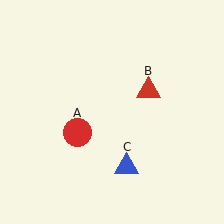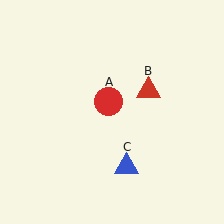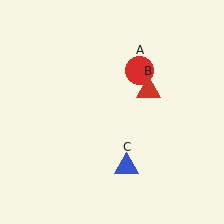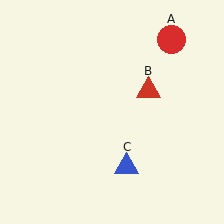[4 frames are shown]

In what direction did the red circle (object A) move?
The red circle (object A) moved up and to the right.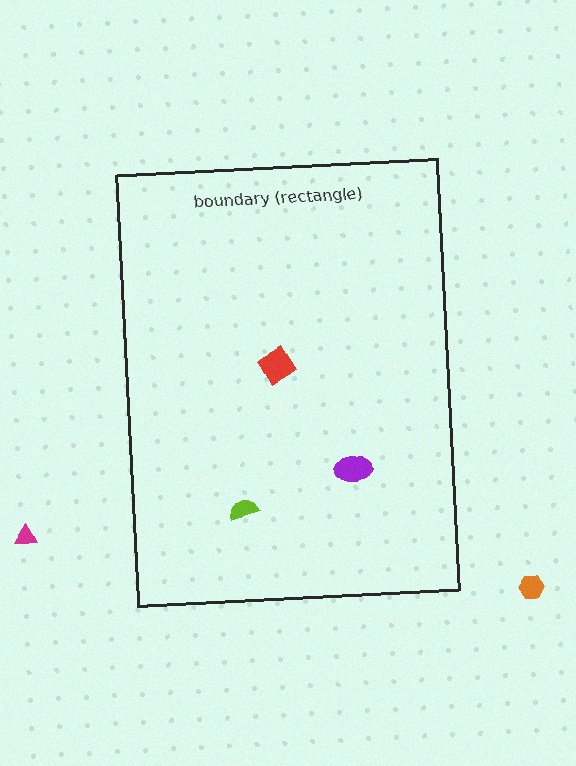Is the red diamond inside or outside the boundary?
Inside.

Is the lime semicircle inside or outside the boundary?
Inside.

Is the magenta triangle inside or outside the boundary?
Outside.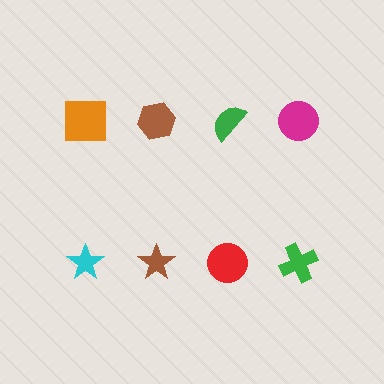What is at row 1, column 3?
A green semicircle.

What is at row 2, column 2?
A brown star.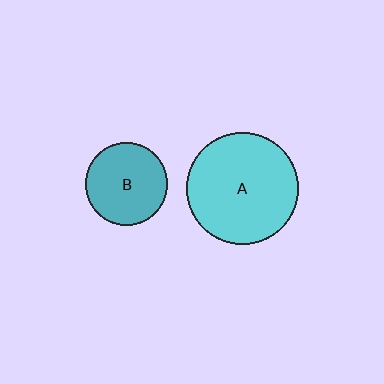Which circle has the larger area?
Circle A (cyan).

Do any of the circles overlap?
No, none of the circles overlap.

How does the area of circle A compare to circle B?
Approximately 1.8 times.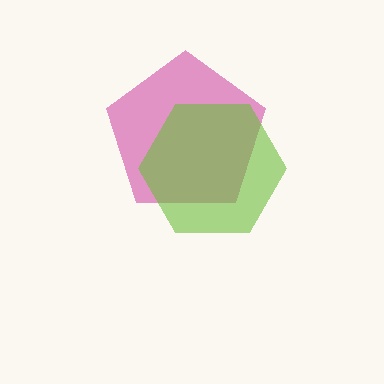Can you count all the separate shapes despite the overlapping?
Yes, there are 2 separate shapes.